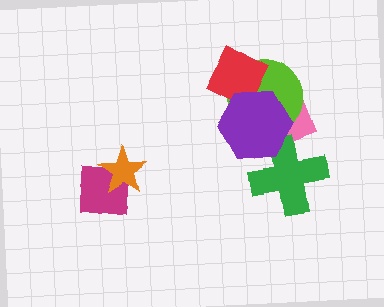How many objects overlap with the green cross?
2 objects overlap with the green cross.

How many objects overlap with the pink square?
4 objects overlap with the pink square.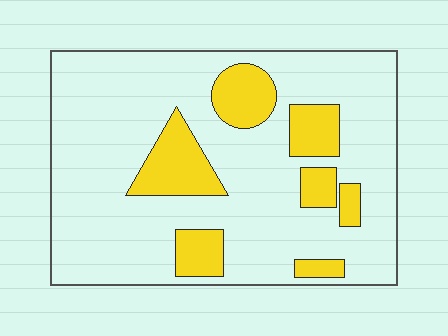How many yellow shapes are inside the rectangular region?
7.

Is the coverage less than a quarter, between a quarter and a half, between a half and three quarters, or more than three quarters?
Less than a quarter.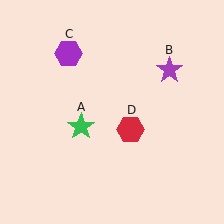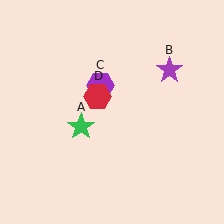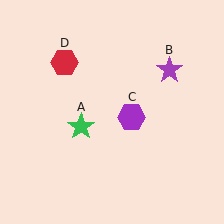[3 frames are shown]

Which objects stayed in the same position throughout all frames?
Green star (object A) and purple star (object B) remained stationary.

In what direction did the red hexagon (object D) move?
The red hexagon (object D) moved up and to the left.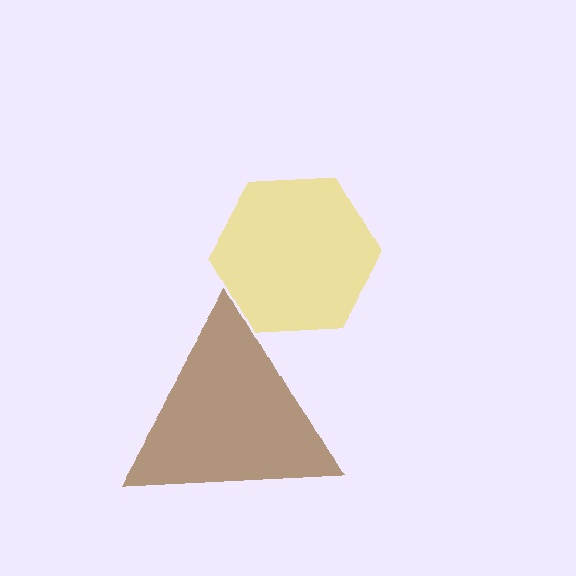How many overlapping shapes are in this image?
There are 2 overlapping shapes in the image.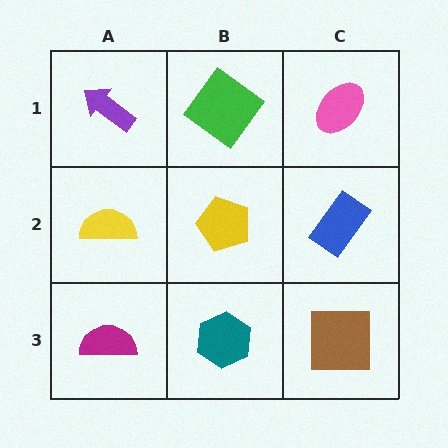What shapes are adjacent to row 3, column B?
A yellow pentagon (row 2, column B), a magenta semicircle (row 3, column A), a brown square (row 3, column C).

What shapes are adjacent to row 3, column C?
A blue rectangle (row 2, column C), a teal hexagon (row 3, column B).